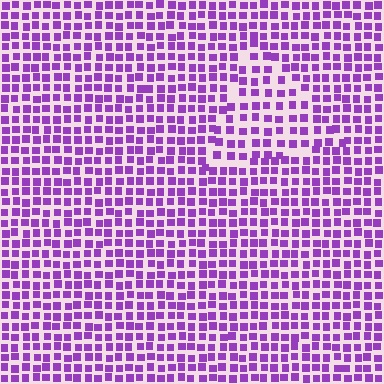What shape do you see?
I see a triangle.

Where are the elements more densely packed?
The elements are more densely packed outside the triangle boundary.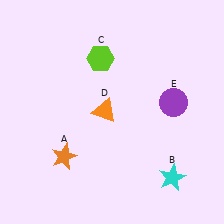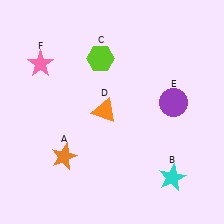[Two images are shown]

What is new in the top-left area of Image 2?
A pink star (F) was added in the top-left area of Image 2.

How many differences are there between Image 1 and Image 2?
There is 1 difference between the two images.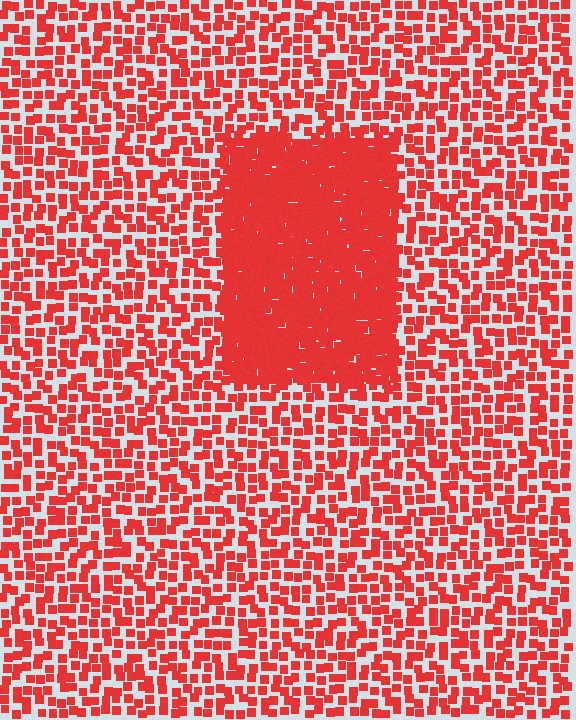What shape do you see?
I see a rectangle.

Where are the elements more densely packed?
The elements are more densely packed inside the rectangle boundary.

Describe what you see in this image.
The image contains small red elements arranged at two different densities. A rectangle-shaped region is visible where the elements are more densely packed than the surrounding area.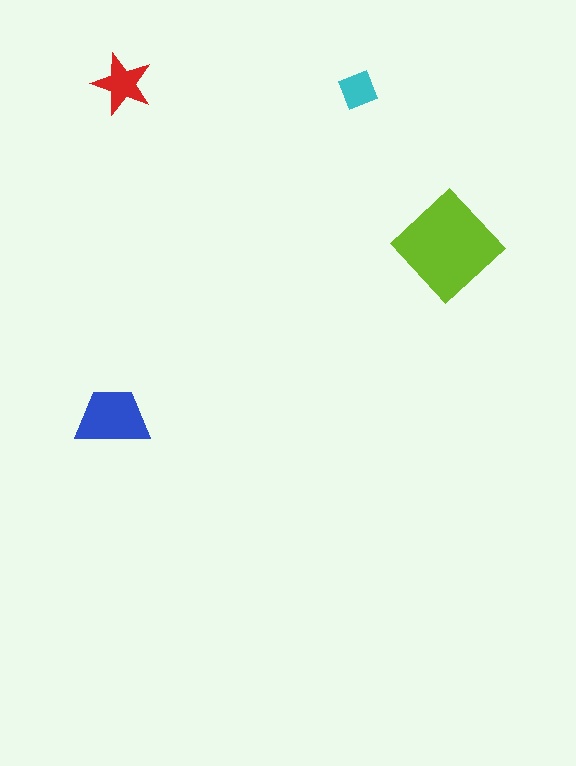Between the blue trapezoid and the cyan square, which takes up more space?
The blue trapezoid.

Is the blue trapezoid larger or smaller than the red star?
Larger.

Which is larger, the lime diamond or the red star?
The lime diamond.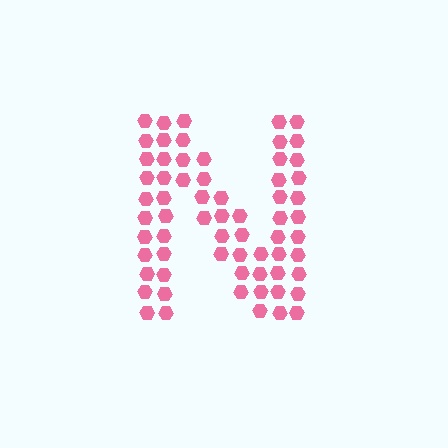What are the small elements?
The small elements are hexagons.